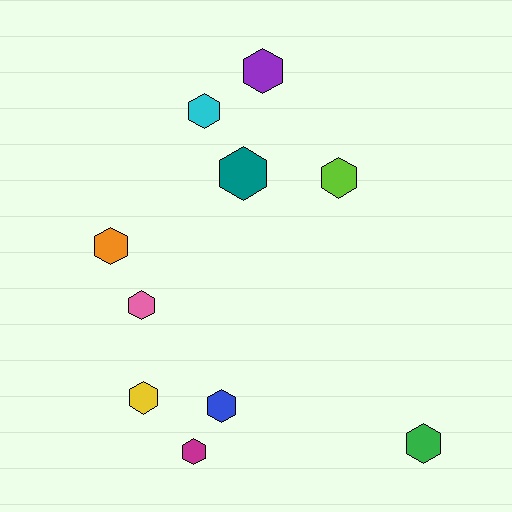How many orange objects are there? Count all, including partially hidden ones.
There is 1 orange object.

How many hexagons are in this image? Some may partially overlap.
There are 10 hexagons.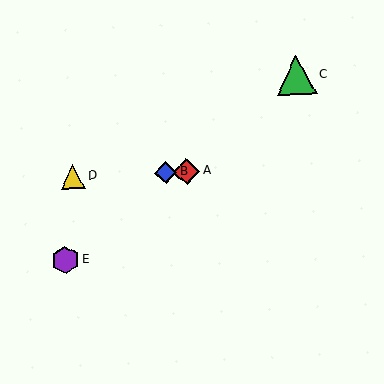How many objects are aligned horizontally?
3 objects (A, B, D) are aligned horizontally.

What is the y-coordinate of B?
Object B is at y≈173.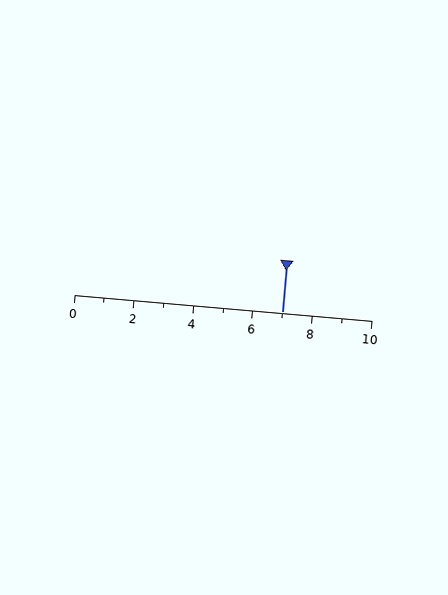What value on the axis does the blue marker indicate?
The marker indicates approximately 7.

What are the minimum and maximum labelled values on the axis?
The axis runs from 0 to 10.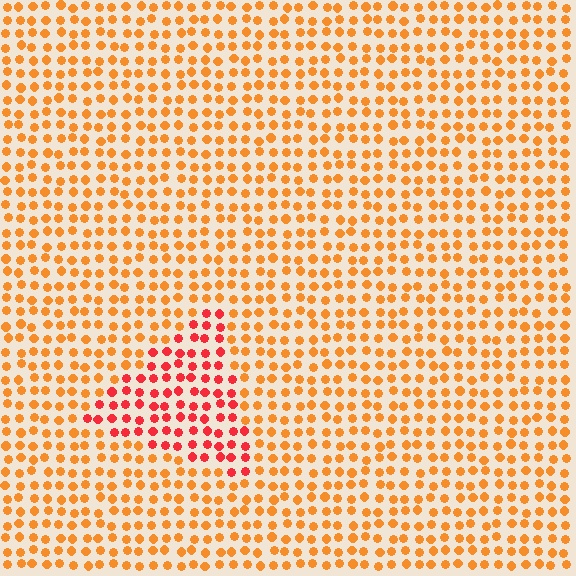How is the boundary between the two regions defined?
The boundary is defined purely by a slight shift in hue (about 34 degrees). Spacing, size, and orientation are identical on both sides.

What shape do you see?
I see a triangle.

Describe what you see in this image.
The image is filled with small orange elements in a uniform arrangement. A triangle-shaped region is visible where the elements are tinted to a slightly different hue, forming a subtle color boundary.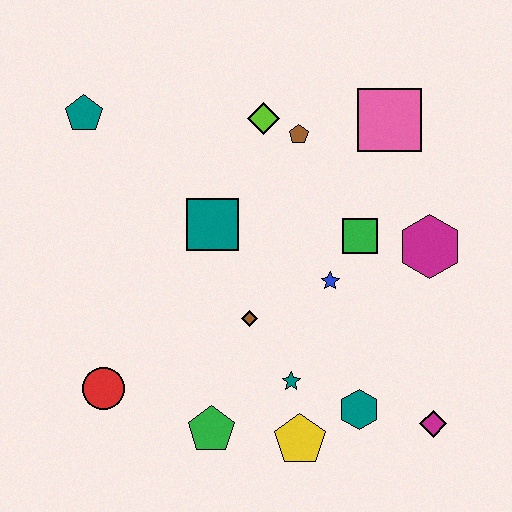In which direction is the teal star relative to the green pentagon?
The teal star is to the right of the green pentagon.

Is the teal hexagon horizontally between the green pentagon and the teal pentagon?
No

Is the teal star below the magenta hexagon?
Yes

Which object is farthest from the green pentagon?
The pink square is farthest from the green pentagon.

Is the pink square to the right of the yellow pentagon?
Yes